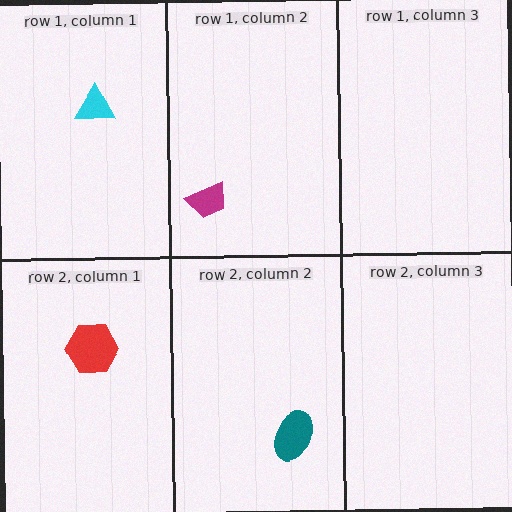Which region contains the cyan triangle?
The row 1, column 1 region.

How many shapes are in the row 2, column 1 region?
1.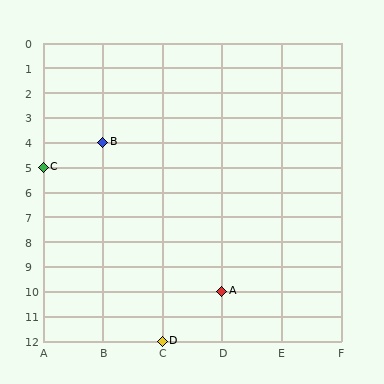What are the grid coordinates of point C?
Point C is at grid coordinates (A, 5).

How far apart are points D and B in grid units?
Points D and B are 1 column and 8 rows apart (about 8.1 grid units diagonally).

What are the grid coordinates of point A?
Point A is at grid coordinates (D, 10).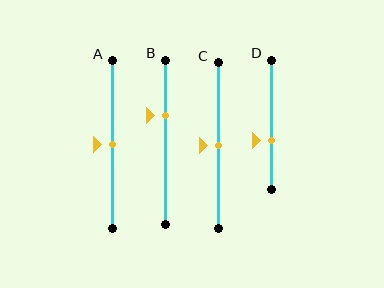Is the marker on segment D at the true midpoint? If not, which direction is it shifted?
No, the marker on segment D is shifted downward by about 12% of the segment length.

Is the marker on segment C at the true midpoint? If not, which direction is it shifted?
Yes, the marker on segment C is at the true midpoint.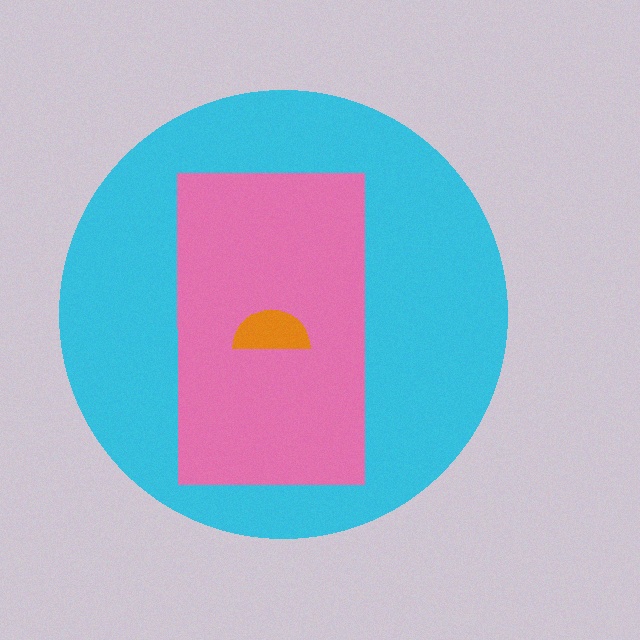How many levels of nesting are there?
3.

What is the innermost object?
The orange semicircle.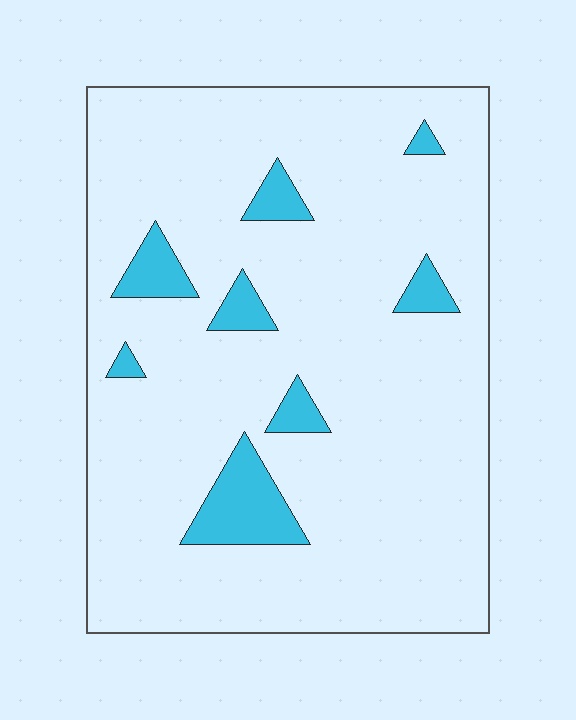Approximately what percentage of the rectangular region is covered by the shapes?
Approximately 10%.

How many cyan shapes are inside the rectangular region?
8.